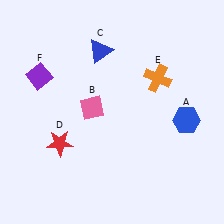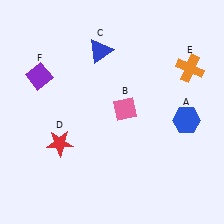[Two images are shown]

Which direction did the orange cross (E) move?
The orange cross (E) moved right.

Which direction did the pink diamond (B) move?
The pink diamond (B) moved right.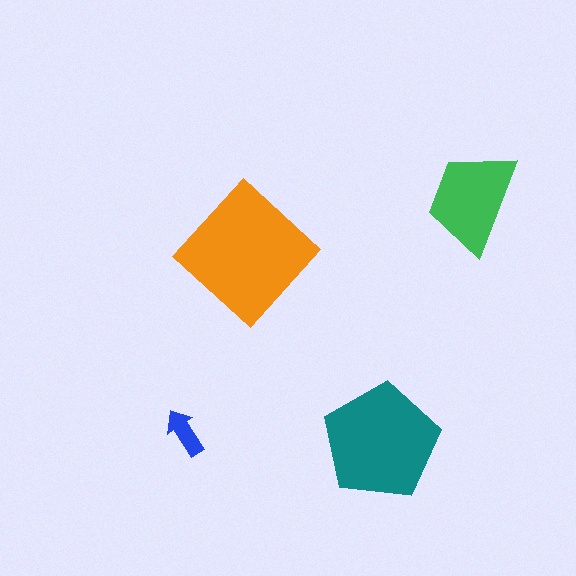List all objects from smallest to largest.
The blue arrow, the green trapezoid, the teal pentagon, the orange diamond.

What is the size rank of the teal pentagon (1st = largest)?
2nd.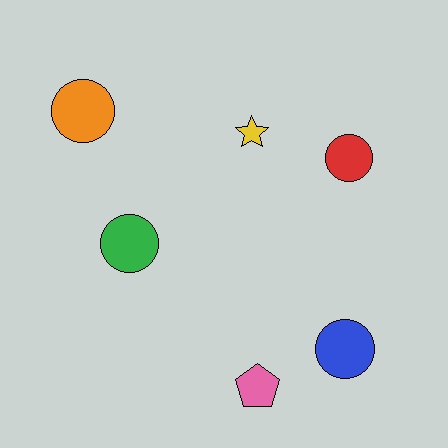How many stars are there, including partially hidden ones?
There is 1 star.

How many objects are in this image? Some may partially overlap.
There are 6 objects.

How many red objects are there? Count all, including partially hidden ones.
There is 1 red object.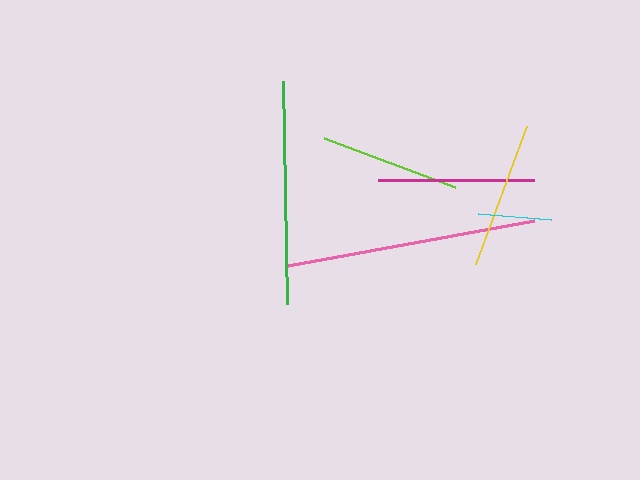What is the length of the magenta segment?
The magenta segment is approximately 156 pixels long.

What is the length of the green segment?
The green segment is approximately 224 pixels long.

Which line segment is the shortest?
The cyan line is the shortest at approximately 73 pixels.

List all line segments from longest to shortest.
From longest to shortest: pink, green, magenta, yellow, lime, cyan.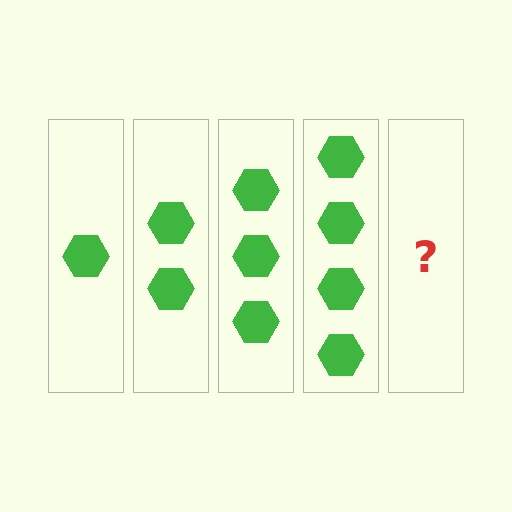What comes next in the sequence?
The next element should be 5 hexagons.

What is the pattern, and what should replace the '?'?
The pattern is that each step adds one more hexagon. The '?' should be 5 hexagons.